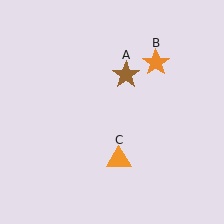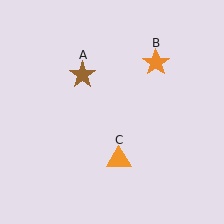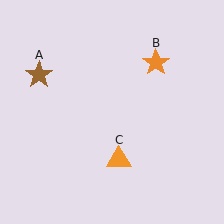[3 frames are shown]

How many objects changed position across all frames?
1 object changed position: brown star (object A).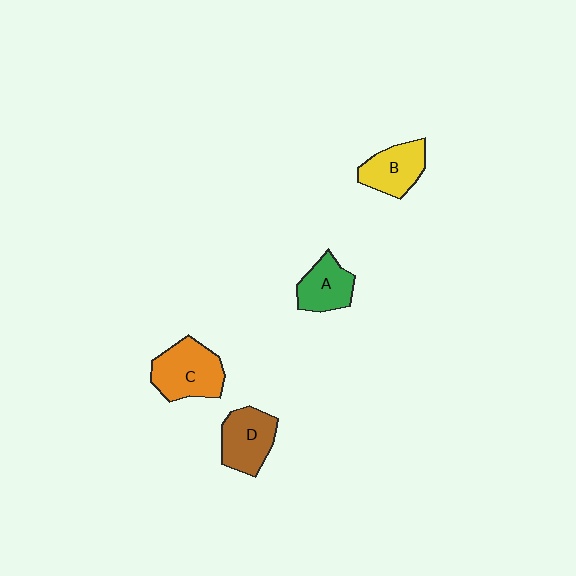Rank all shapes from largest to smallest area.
From largest to smallest: C (orange), D (brown), B (yellow), A (green).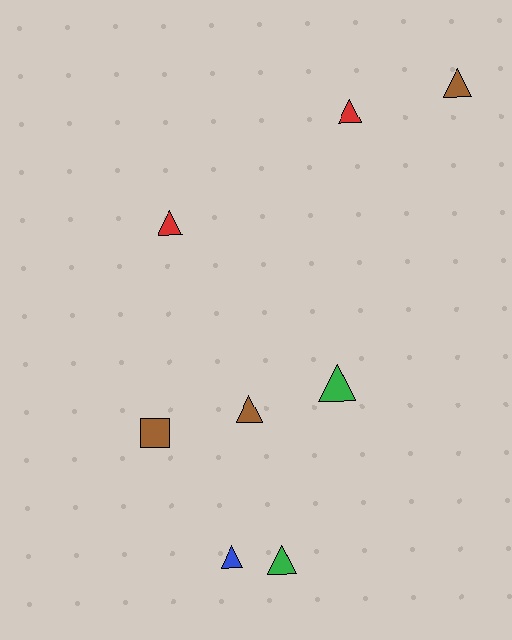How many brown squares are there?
There is 1 brown square.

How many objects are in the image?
There are 8 objects.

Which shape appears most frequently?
Triangle, with 7 objects.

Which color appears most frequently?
Brown, with 3 objects.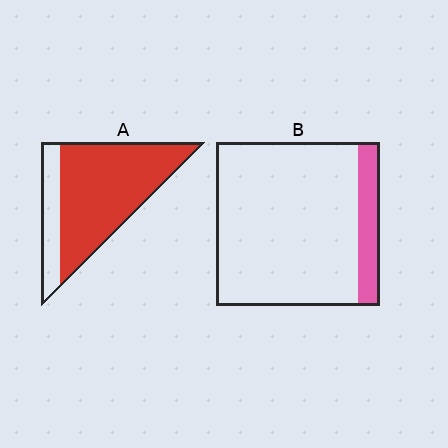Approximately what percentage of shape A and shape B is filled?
A is approximately 80% and B is approximately 15%.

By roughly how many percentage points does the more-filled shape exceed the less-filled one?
By roughly 65 percentage points (A over B).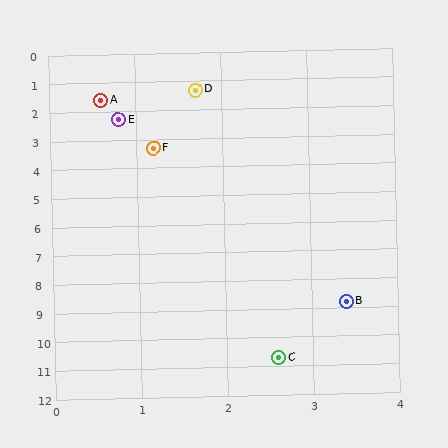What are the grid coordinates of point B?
Point B is at approximately (3.4, 8.8).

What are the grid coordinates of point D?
Point D is at approximately (1.7, 1.3).